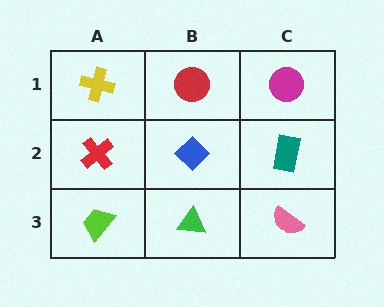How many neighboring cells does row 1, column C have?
2.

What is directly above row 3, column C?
A teal rectangle.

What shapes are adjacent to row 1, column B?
A blue diamond (row 2, column B), a yellow cross (row 1, column A), a magenta circle (row 1, column C).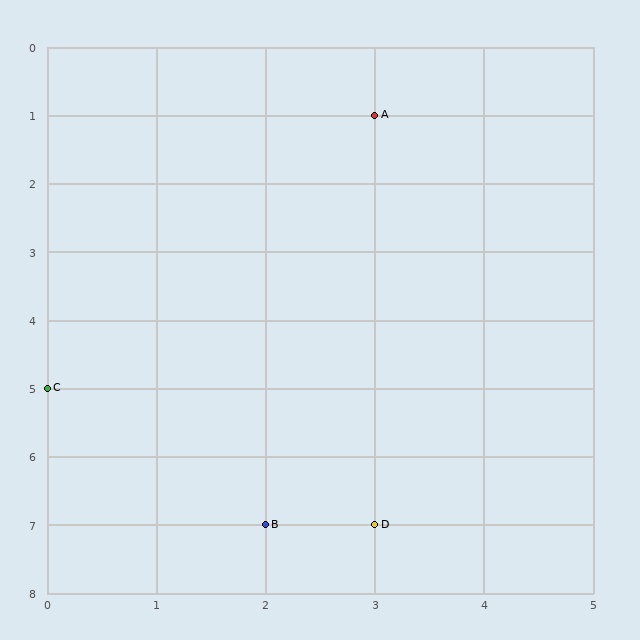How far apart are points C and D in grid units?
Points C and D are 3 columns and 2 rows apart (about 3.6 grid units diagonally).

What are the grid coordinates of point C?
Point C is at grid coordinates (0, 5).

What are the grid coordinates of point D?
Point D is at grid coordinates (3, 7).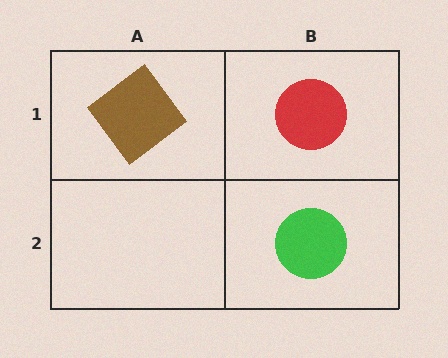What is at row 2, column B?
A green circle.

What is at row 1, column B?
A red circle.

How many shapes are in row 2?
1 shape.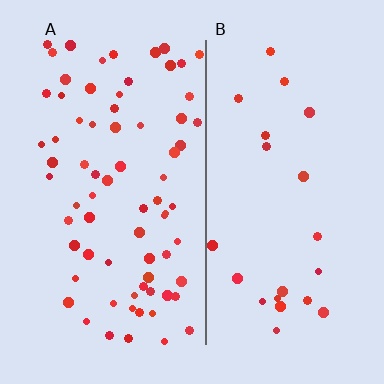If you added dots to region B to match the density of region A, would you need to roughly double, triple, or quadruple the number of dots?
Approximately triple.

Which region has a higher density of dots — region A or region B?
A (the left).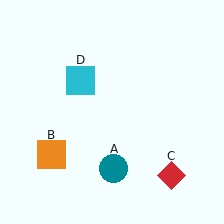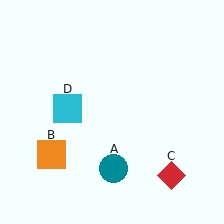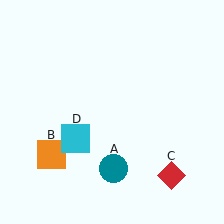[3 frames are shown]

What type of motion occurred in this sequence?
The cyan square (object D) rotated counterclockwise around the center of the scene.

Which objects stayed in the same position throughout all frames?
Teal circle (object A) and orange square (object B) and red diamond (object C) remained stationary.